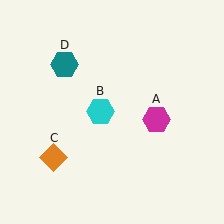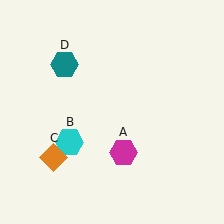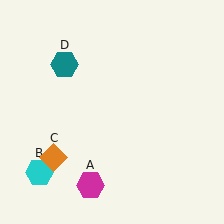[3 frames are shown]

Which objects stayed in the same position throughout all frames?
Orange diamond (object C) and teal hexagon (object D) remained stationary.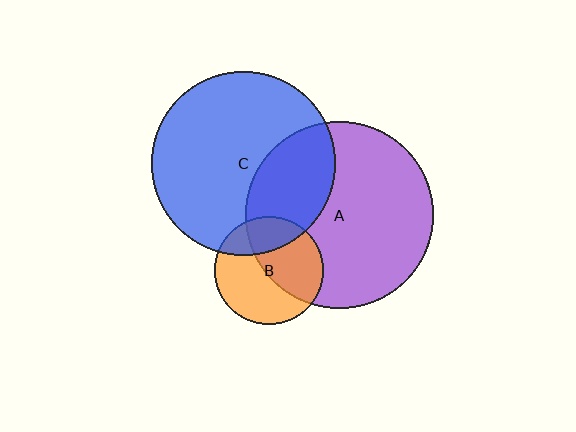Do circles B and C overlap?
Yes.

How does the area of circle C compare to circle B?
Approximately 2.9 times.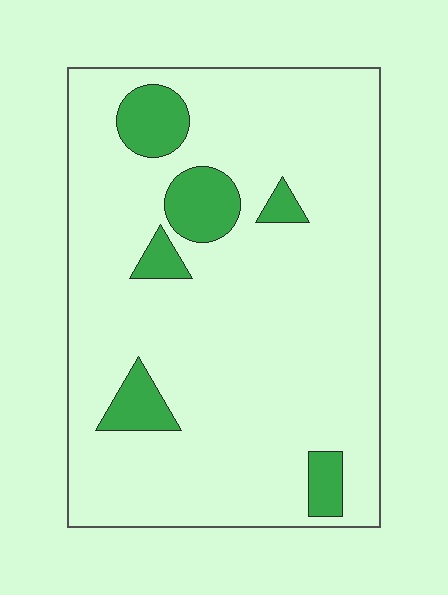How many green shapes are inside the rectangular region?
6.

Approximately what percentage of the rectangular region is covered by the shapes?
Approximately 10%.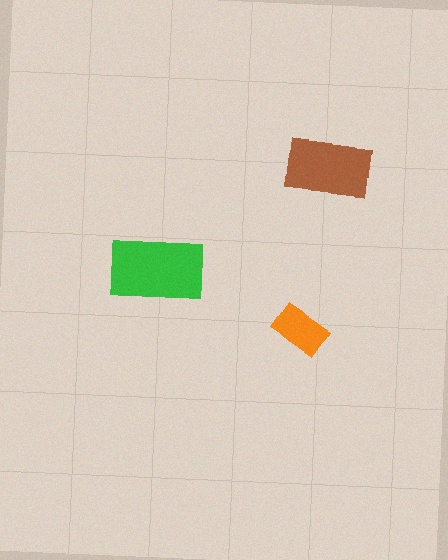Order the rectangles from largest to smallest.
the green one, the brown one, the orange one.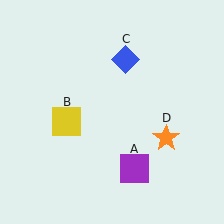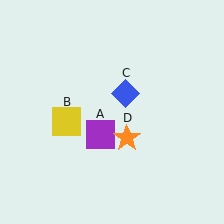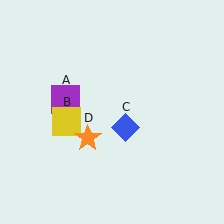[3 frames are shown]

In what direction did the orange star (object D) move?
The orange star (object D) moved left.